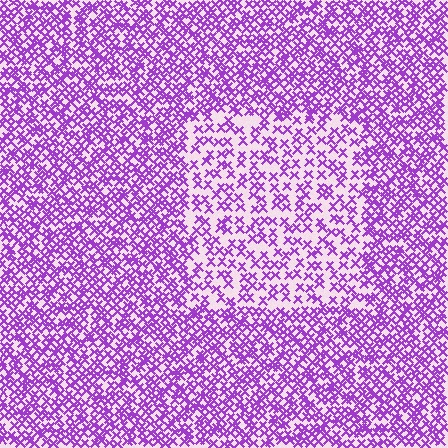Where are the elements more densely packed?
The elements are more densely packed outside the rectangle boundary.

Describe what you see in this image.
The image contains small purple elements arranged at two different densities. A rectangle-shaped region is visible where the elements are less densely packed than the surrounding area.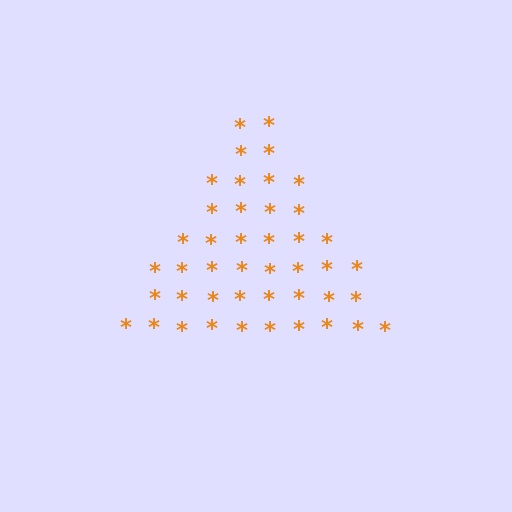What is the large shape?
The large shape is a triangle.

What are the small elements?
The small elements are asterisks.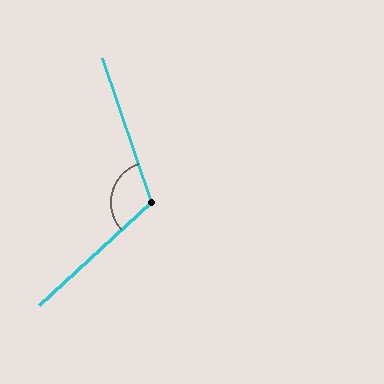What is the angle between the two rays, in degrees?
Approximately 114 degrees.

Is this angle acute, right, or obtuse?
It is obtuse.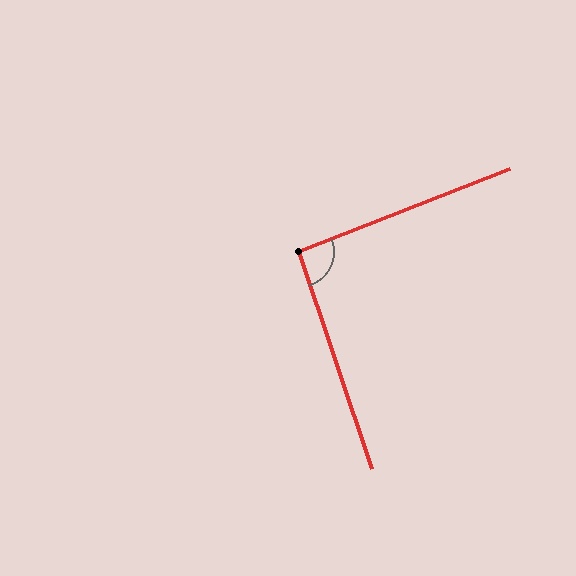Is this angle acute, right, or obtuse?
It is approximately a right angle.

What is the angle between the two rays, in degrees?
Approximately 93 degrees.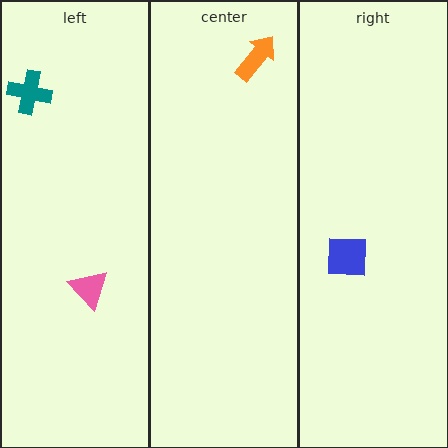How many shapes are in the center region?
1.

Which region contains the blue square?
The right region.